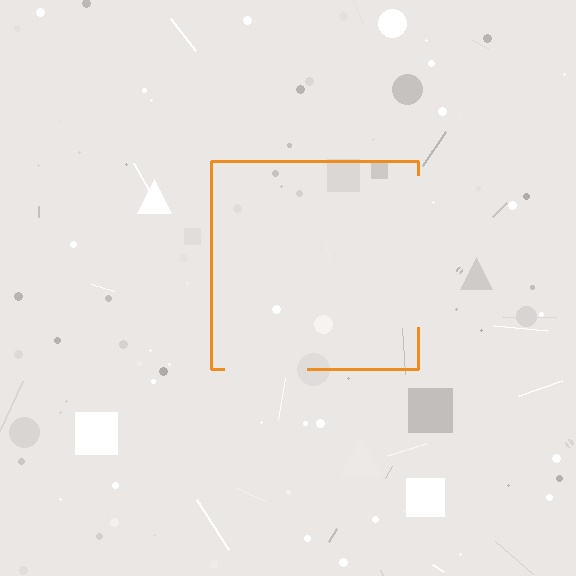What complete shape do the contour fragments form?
The contour fragments form a square.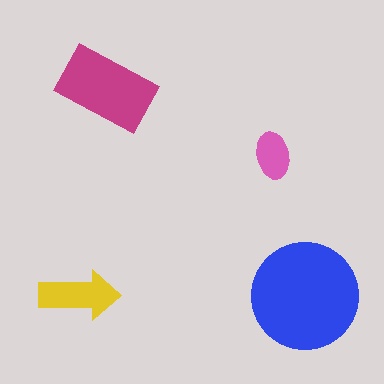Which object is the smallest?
The pink ellipse.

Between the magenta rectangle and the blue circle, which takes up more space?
The blue circle.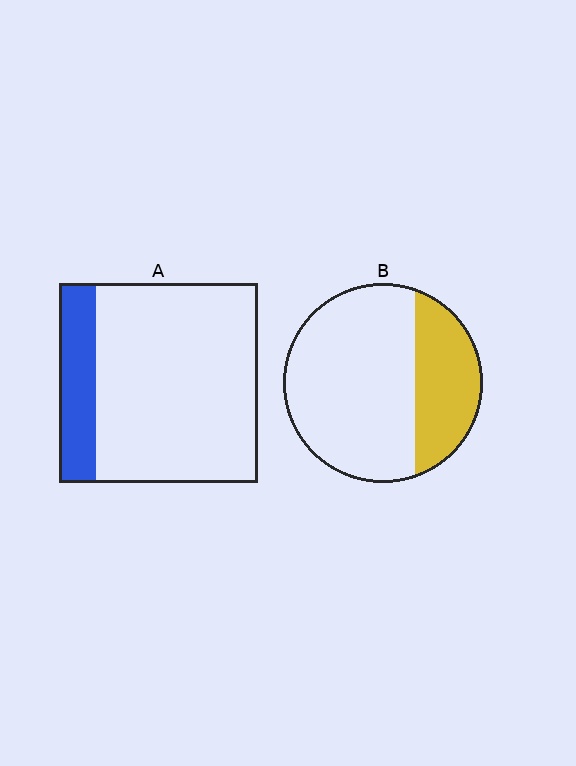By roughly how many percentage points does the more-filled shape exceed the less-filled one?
By roughly 10 percentage points (B over A).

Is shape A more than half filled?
No.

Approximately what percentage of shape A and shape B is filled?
A is approximately 20% and B is approximately 30%.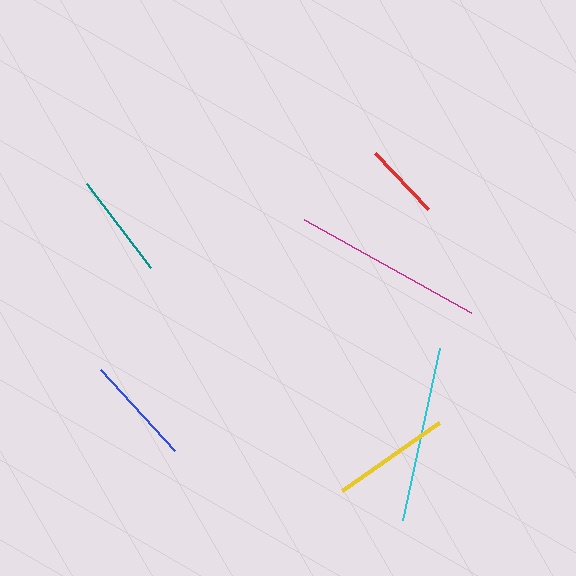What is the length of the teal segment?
The teal segment is approximately 106 pixels long.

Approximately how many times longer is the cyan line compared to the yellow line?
The cyan line is approximately 1.5 times the length of the yellow line.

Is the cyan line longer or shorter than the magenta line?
The magenta line is longer than the cyan line.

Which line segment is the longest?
The magenta line is the longest at approximately 191 pixels.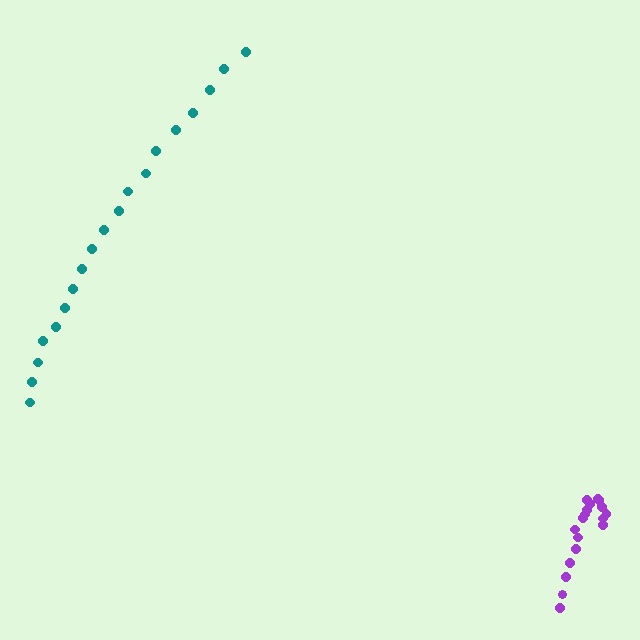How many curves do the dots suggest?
There are 2 distinct paths.